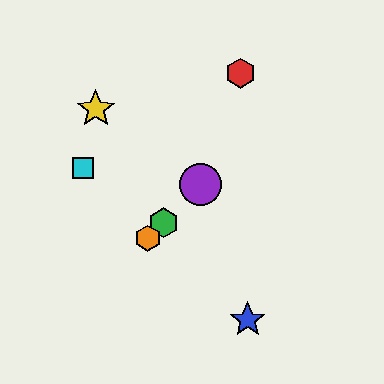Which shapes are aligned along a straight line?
The green hexagon, the purple circle, the orange hexagon are aligned along a straight line.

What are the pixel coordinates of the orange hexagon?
The orange hexagon is at (148, 238).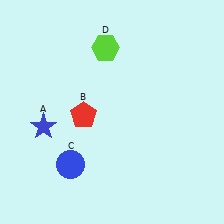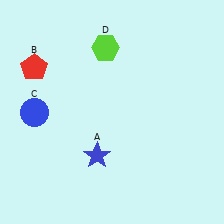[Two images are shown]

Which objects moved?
The objects that moved are: the blue star (A), the red pentagon (B), the blue circle (C).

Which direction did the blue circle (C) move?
The blue circle (C) moved up.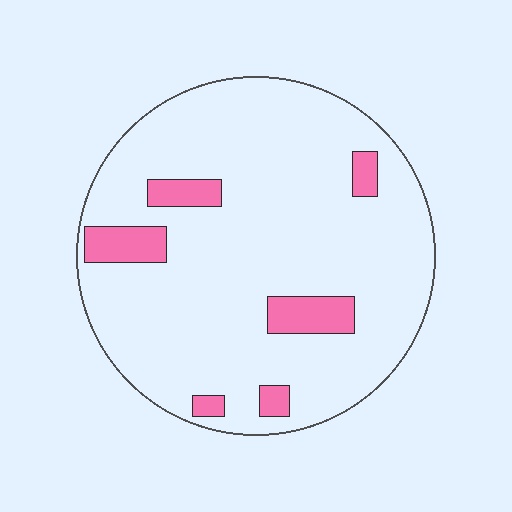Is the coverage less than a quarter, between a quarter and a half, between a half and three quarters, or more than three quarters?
Less than a quarter.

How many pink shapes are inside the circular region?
6.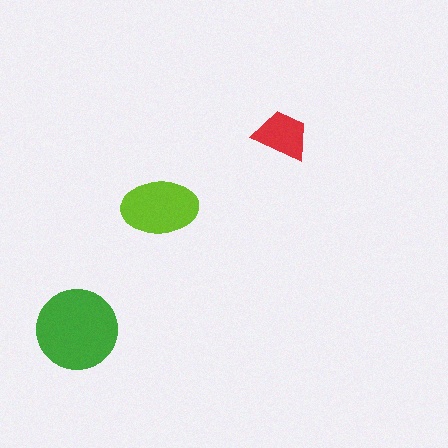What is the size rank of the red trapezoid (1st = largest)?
3rd.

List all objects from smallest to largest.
The red trapezoid, the lime ellipse, the green circle.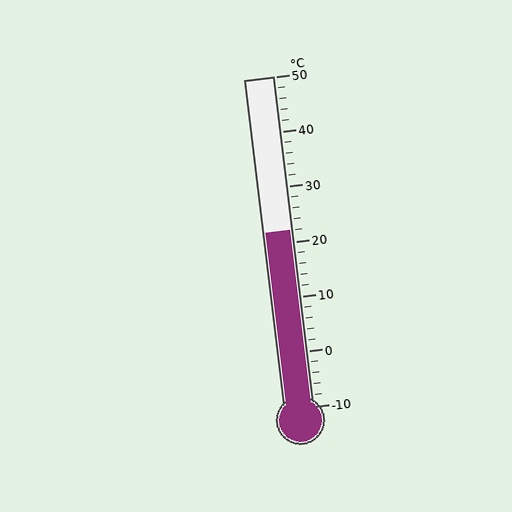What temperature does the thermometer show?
The thermometer shows approximately 22°C.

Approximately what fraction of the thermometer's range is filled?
The thermometer is filled to approximately 55% of its range.